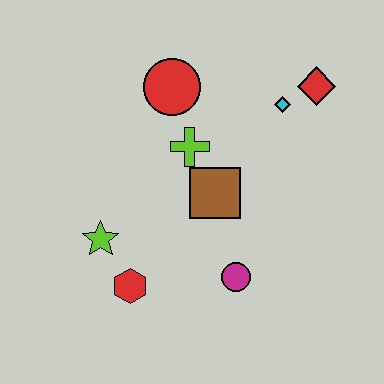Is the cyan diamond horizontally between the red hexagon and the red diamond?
Yes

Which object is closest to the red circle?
The lime cross is closest to the red circle.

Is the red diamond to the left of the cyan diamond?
No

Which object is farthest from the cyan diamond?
The red hexagon is farthest from the cyan diamond.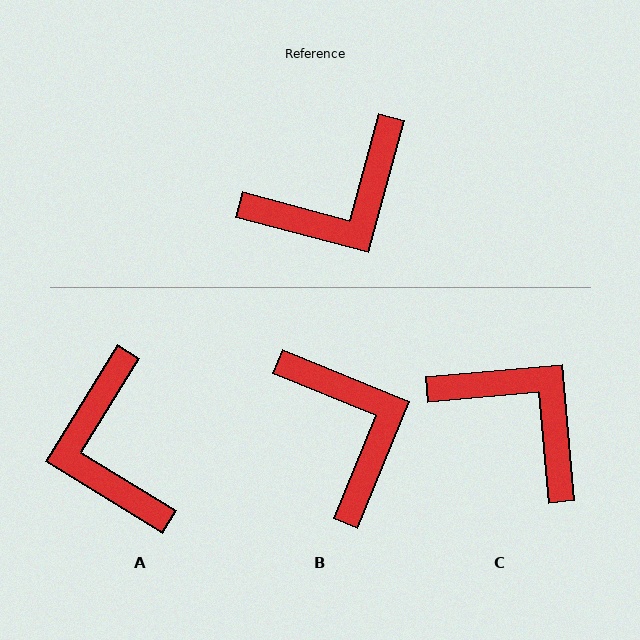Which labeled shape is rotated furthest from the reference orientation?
C, about 110 degrees away.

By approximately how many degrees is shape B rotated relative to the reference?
Approximately 83 degrees counter-clockwise.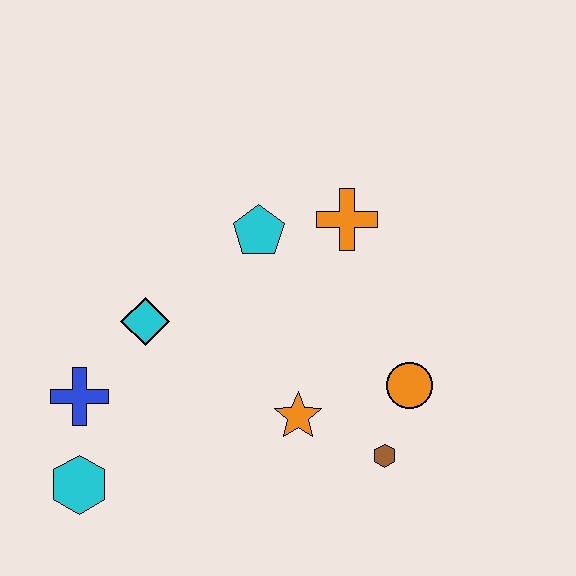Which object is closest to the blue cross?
The cyan hexagon is closest to the blue cross.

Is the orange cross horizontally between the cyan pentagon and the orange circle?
Yes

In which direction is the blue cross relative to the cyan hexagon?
The blue cross is above the cyan hexagon.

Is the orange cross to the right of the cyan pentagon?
Yes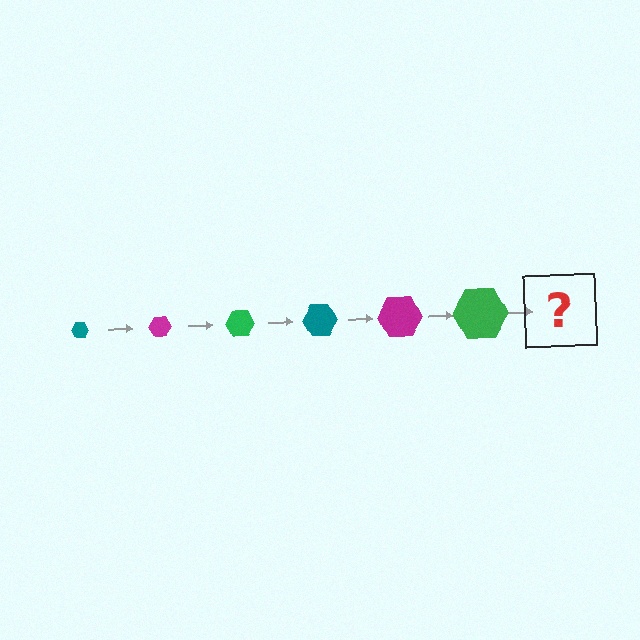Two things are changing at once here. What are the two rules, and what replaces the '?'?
The two rules are that the hexagon grows larger each step and the color cycles through teal, magenta, and green. The '?' should be a teal hexagon, larger than the previous one.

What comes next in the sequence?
The next element should be a teal hexagon, larger than the previous one.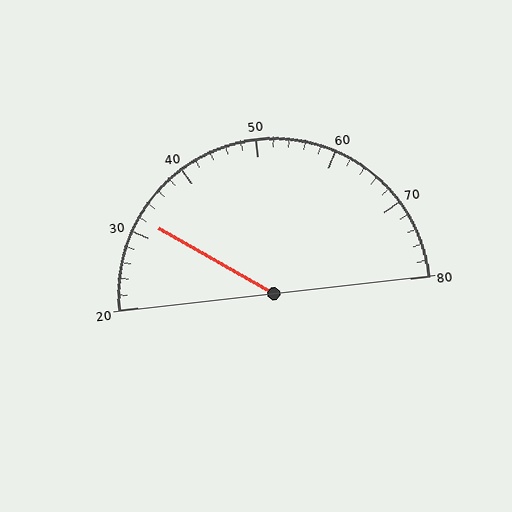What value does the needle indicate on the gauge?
The needle indicates approximately 32.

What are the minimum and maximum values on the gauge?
The gauge ranges from 20 to 80.